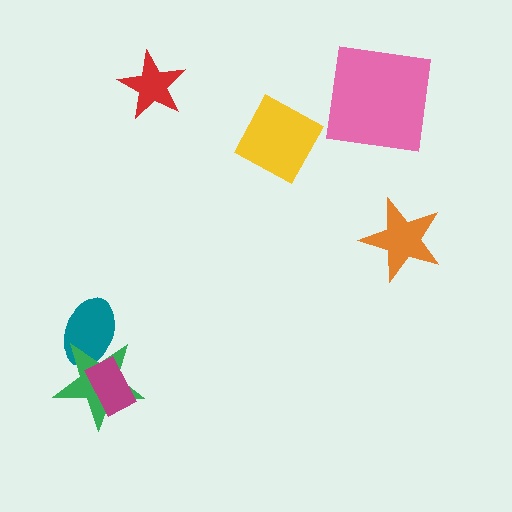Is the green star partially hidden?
Yes, it is partially covered by another shape.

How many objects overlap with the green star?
2 objects overlap with the green star.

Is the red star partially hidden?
No, no other shape covers it.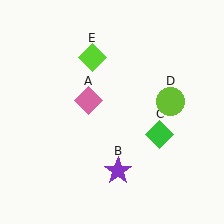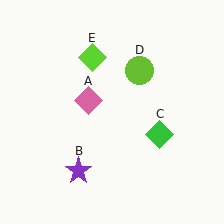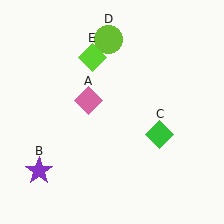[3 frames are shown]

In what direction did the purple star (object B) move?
The purple star (object B) moved left.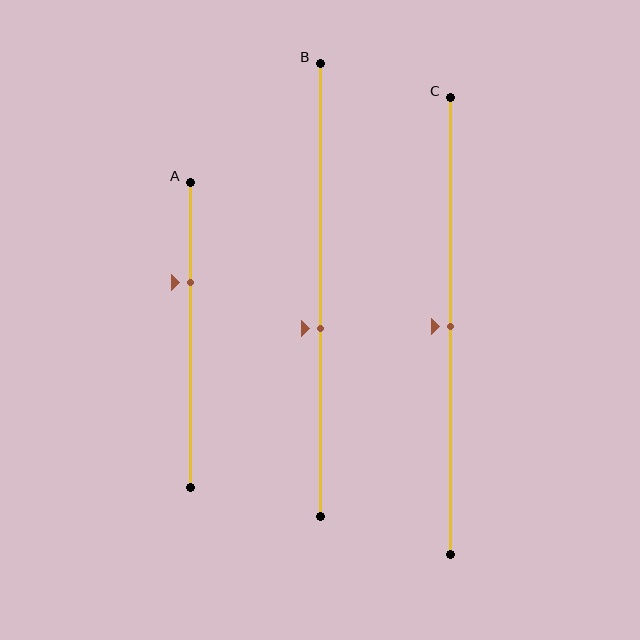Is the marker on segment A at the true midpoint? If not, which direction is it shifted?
No, the marker on segment A is shifted upward by about 17% of the segment length.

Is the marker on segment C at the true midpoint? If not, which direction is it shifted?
Yes, the marker on segment C is at the true midpoint.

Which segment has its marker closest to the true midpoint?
Segment C has its marker closest to the true midpoint.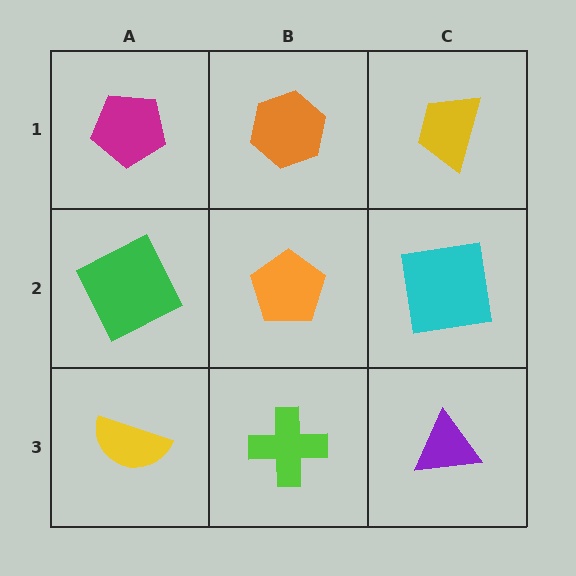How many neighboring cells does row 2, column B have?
4.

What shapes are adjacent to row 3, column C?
A cyan square (row 2, column C), a lime cross (row 3, column B).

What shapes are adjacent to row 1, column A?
A green square (row 2, column A), an orange hexagon (row 1, column B).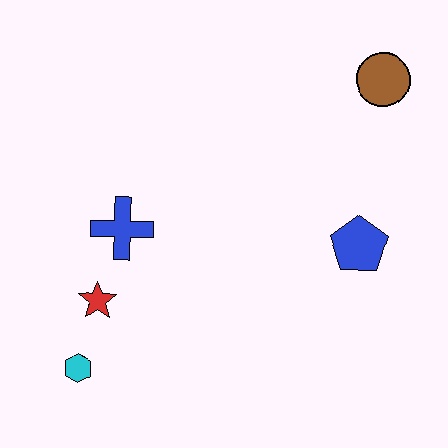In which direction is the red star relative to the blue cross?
The red star is below the blue cross.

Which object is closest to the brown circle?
The blue pentagon is closest to the brown circle.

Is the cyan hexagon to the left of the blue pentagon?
Yes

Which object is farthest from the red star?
The brown circle is farthest from the red star.